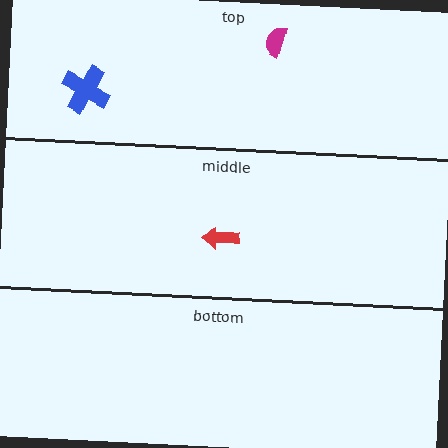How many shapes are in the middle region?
1.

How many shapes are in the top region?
2.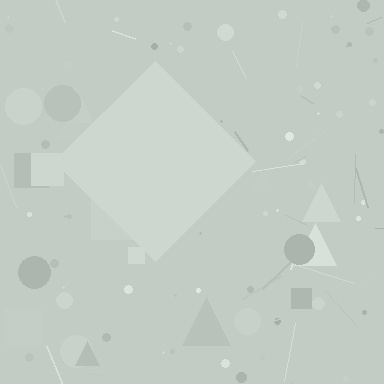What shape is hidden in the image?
A diamond is hidden in the image.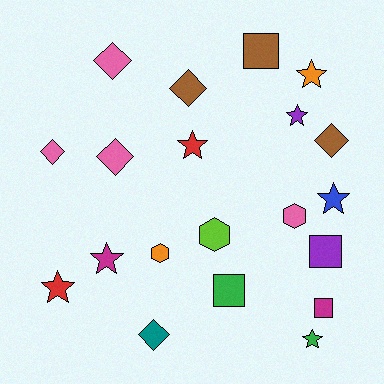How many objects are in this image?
There are 20 objects.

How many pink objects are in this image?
There are 4 pink objects.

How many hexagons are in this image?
There are 3 hexagons.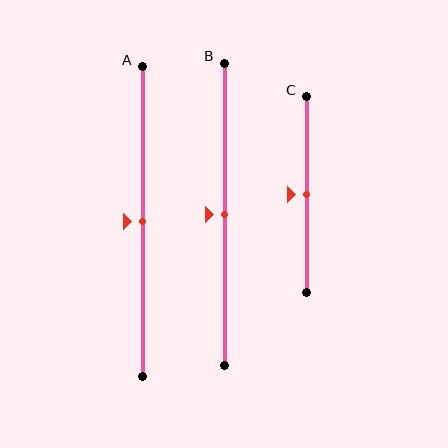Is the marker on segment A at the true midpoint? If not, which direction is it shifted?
Yes, the marker on segment A is at the true midpoint.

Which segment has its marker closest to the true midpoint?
Segment A has its marker closest to the true midpoint.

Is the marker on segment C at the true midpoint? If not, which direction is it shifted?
Yes, the marker on segment C is at the true midpoint.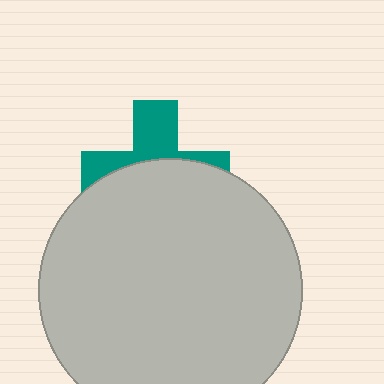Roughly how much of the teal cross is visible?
A small part of it is visible (roughly 40%).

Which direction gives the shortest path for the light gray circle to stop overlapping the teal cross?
Moving down gives the shortest separation.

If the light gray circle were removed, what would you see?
You would see the complete teal cross.